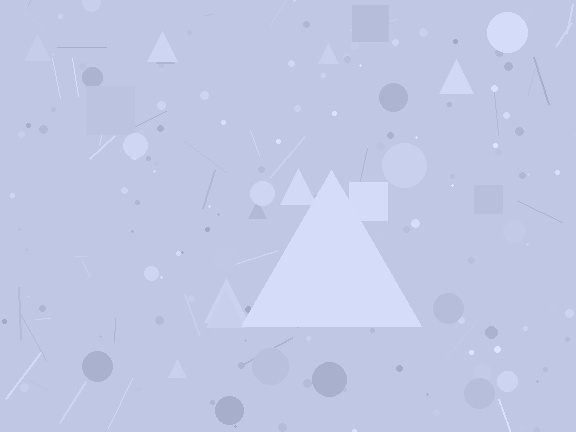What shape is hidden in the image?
A triangle is hidden in the image.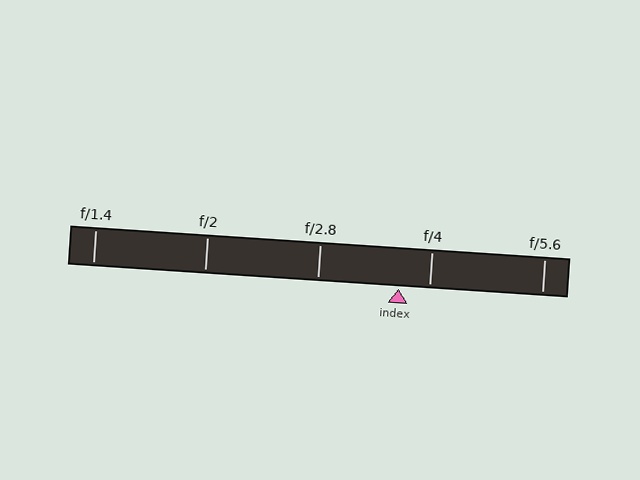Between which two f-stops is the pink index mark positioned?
The index mark is between f/2.8 and f/4.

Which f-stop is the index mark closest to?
The index mark is closest to f/4.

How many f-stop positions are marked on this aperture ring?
There are 5 f-stop positions marked.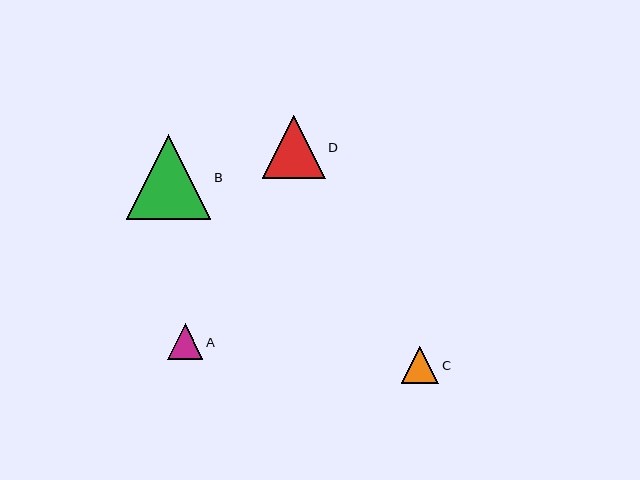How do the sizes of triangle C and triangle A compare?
Triangle C and triangle A are approximately the same size.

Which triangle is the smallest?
Triangle A is the smallest with a size of approximately 36 pixels.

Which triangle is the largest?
Triangle B is the largest with a size of approximately 84 pixels.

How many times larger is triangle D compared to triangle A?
Triangle D is approximately 1.7 times the size of triangle A.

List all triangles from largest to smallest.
From largest to smallest: B, D, C, A.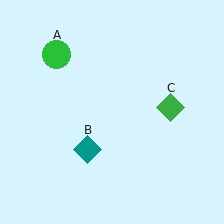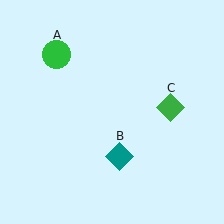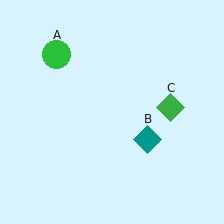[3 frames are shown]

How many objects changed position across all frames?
1 object changed position: teal diamond (object B).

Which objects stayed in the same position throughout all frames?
Green circle (object A) and green diamond (object C) remained stationary.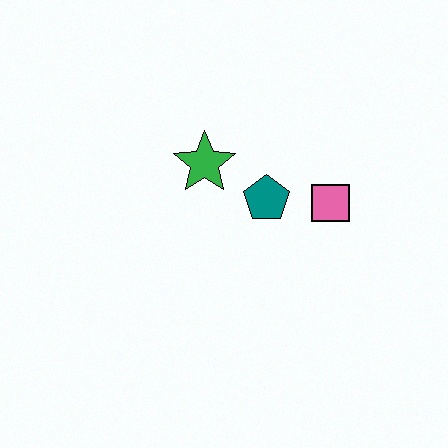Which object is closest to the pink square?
The teal pentagon is closest to the pink square.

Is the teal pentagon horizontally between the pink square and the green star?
Yes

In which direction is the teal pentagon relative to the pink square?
The teal pentagon is to the left of the pink square.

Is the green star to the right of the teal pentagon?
No